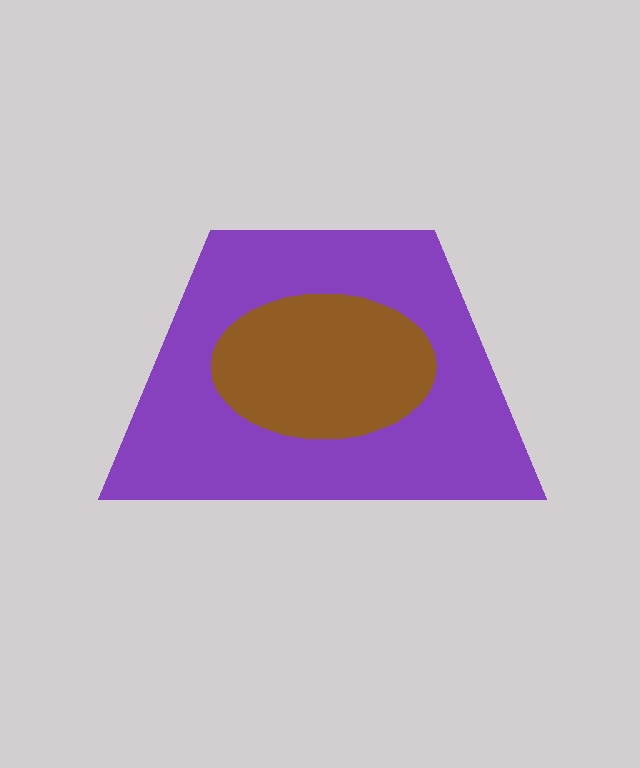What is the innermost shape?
The brown ellipse.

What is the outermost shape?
The purple trapezoid.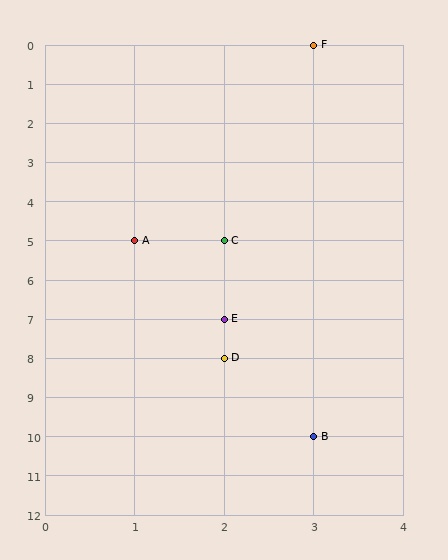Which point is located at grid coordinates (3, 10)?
Point B is at (3, 10).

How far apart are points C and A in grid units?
Points C and A are 1 column apart.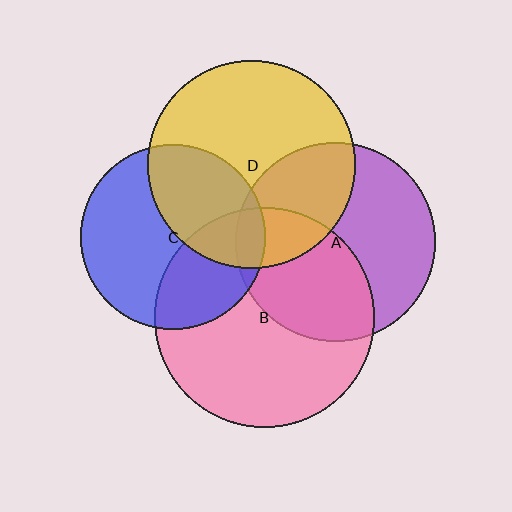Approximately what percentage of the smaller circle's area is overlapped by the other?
Approximately 40%.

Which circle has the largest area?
Circle B (pink).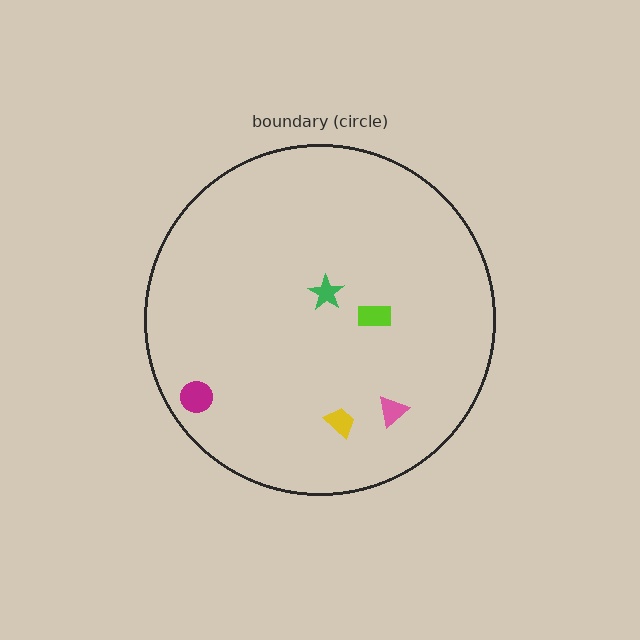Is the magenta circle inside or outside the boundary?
Inside.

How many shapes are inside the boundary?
5 inside, 0 outside.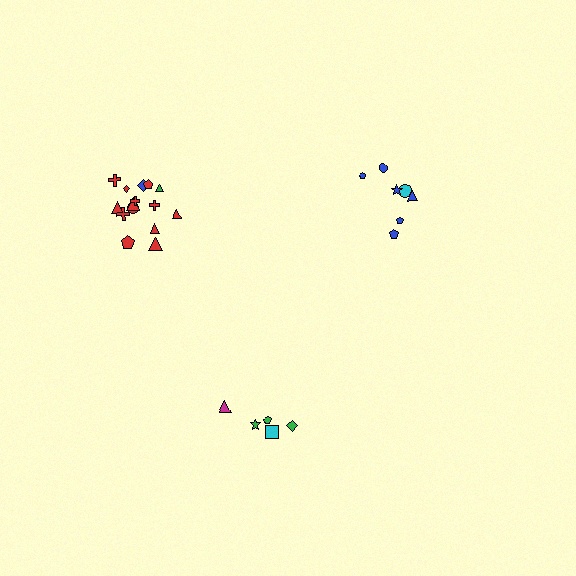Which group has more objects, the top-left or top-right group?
The top-left group.